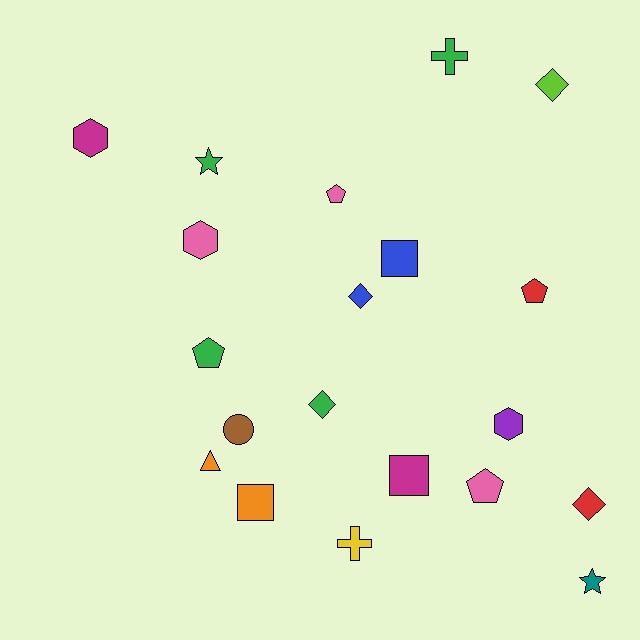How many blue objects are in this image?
There are 2 blue objects.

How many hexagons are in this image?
There are 3 hexagons.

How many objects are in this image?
There are 20 objects.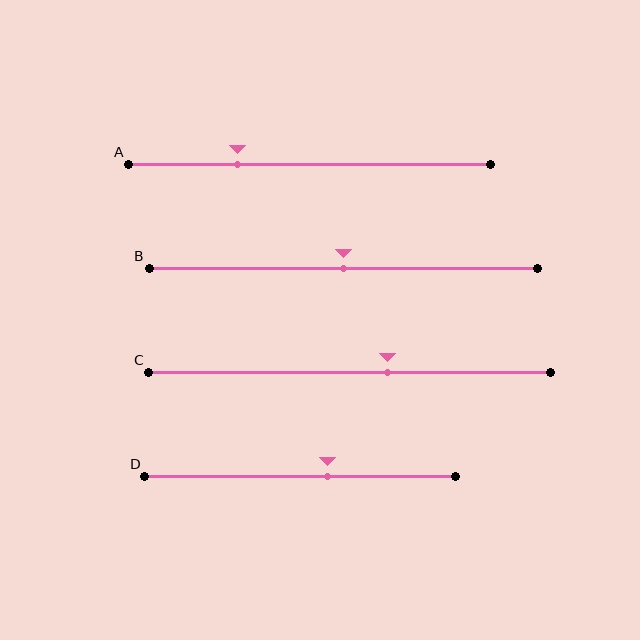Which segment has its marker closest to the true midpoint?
Segment B has its marker closest to the true midpoint.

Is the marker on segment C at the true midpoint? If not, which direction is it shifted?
No, the marker on segment C is shifted to the right by about 9% of the segment length.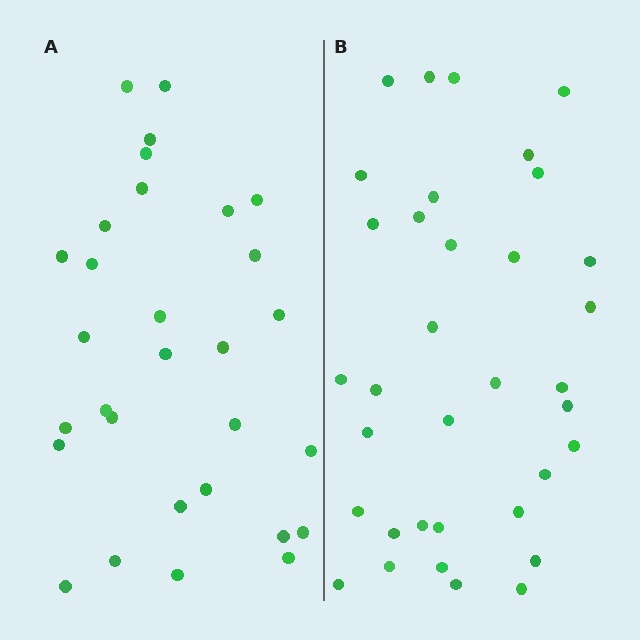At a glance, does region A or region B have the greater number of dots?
Region B (the right region) has more dots.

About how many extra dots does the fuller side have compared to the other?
Region B has about 5 more dots than region A.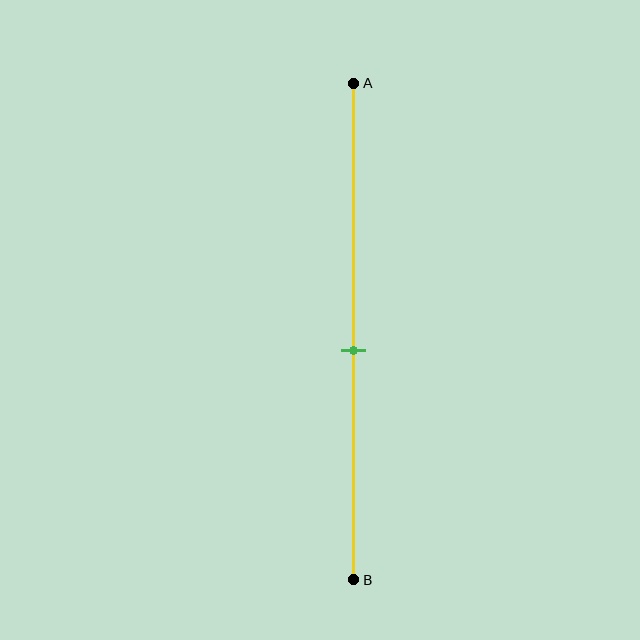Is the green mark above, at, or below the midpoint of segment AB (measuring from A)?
The green mark is below the midpoint of segment AB.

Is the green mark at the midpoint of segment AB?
No, the mark is at about 55% from A, not at the 50% midpoint.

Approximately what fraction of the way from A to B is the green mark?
The green mark is approximately 55% of the way from A to B.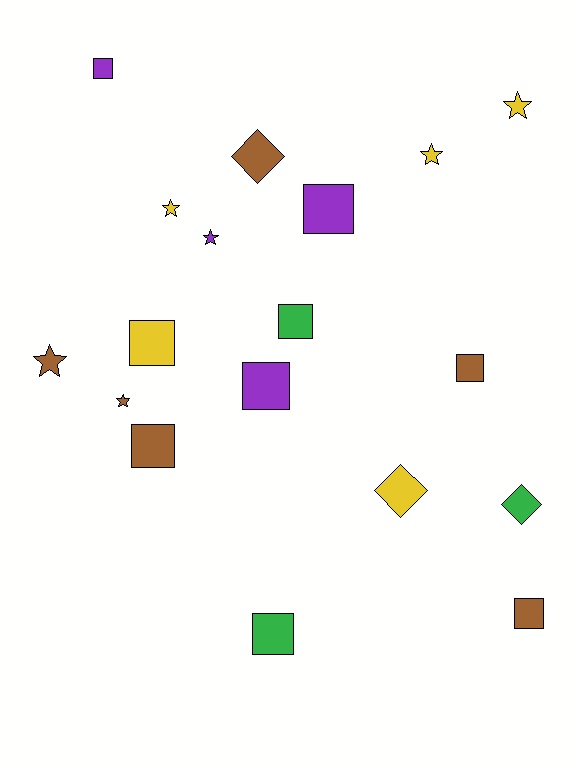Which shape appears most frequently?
Square, with 9 objects.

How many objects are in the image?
There are 18 objects.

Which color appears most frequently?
Brown, with 6 objects.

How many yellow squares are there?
There is 1 yellow square.